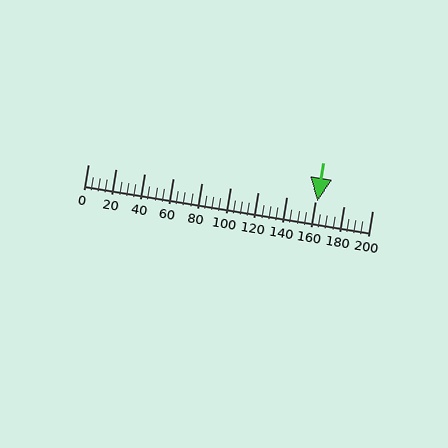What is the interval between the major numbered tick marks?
The major tick marks are spaced 20 units apart.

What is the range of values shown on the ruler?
The ruler shows values from 0 to 200.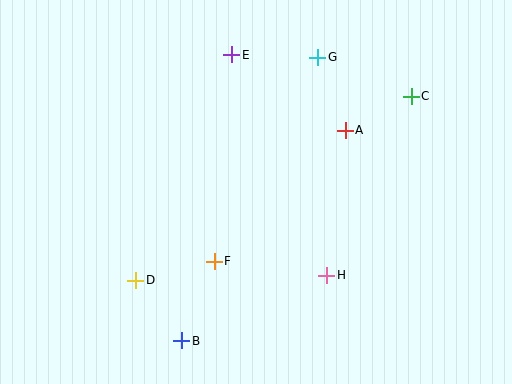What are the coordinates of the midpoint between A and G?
The midpoint between A and G is at (332, 94).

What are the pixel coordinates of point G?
Point G is at (318, 57).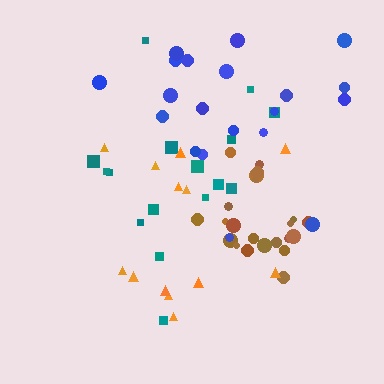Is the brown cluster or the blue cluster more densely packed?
Brown.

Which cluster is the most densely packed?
Brown.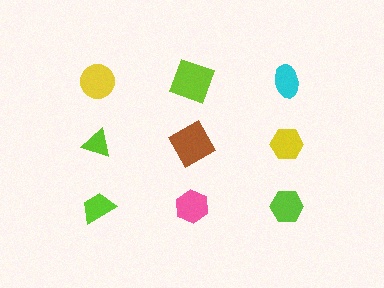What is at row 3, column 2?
A pink hexagon.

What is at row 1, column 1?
A yellow circle.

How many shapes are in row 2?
3 shapes.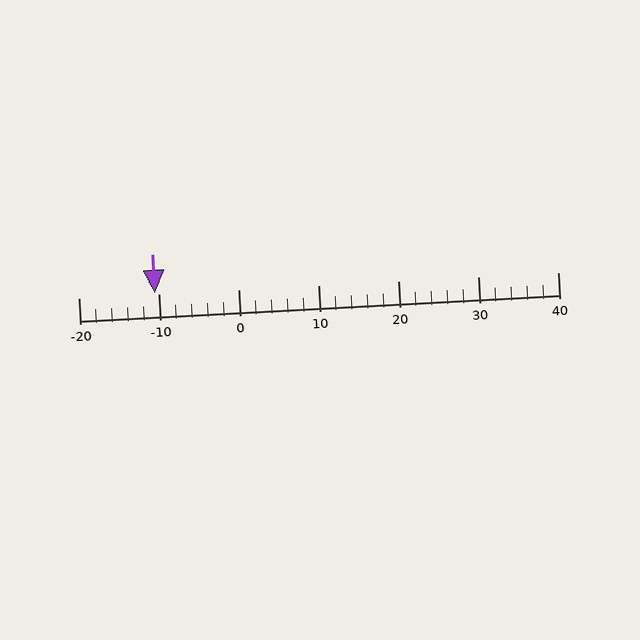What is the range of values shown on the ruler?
The ruler shows values from -20 to 40.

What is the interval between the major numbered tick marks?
The major tick marks are spaced 10 units apart.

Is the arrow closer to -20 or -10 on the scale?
The arrow is closer to -10.